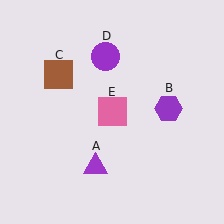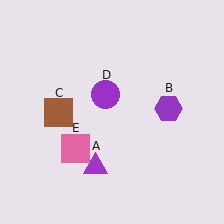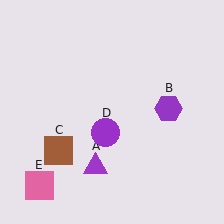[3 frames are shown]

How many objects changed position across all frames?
3 objects changed position: brown square (object C), purple circle (object D), pink square (object E).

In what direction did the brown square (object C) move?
The brown square (object C) moved down.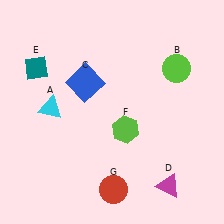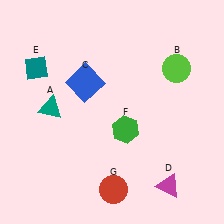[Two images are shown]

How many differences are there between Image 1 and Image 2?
There are 2 differences between the two images.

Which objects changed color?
A changed from cyan to teal. F changed from lime to green.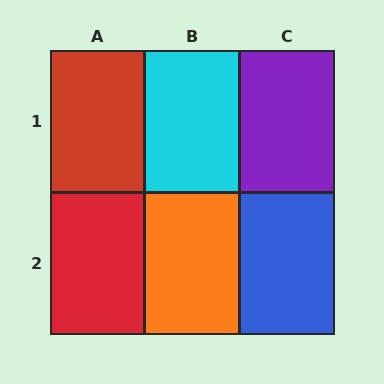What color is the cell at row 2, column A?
Red.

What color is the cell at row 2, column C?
Blue.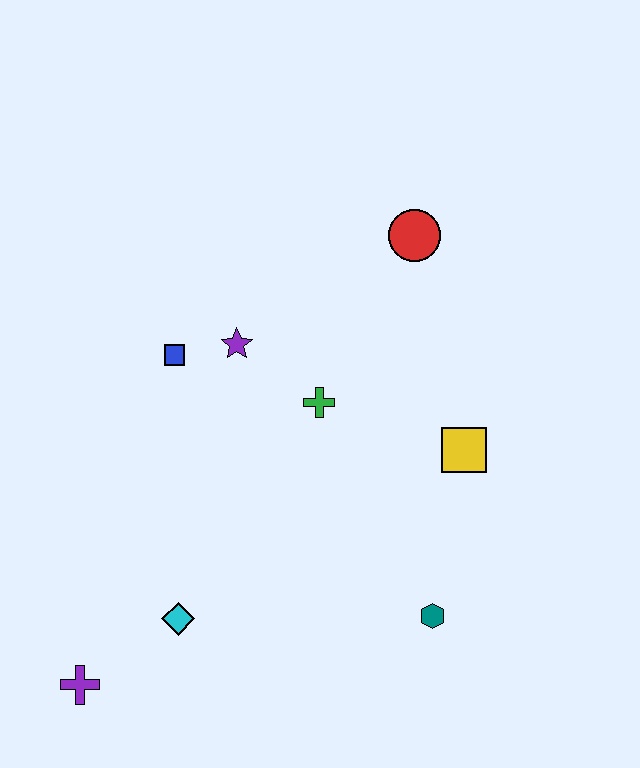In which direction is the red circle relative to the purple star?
The red circle is to the right of the purple star.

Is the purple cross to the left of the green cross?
Yes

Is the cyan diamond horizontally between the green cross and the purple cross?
Yes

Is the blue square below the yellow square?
No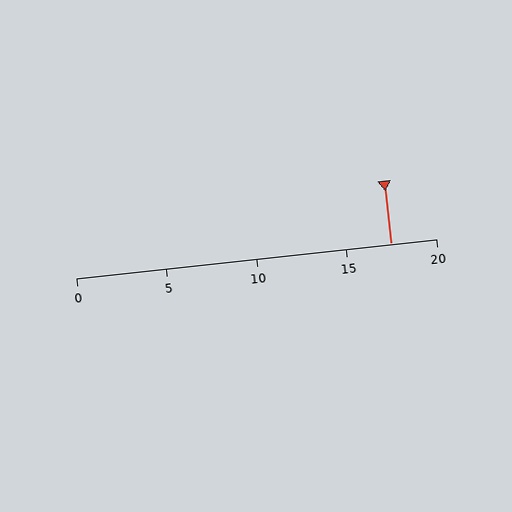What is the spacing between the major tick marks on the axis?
The major ticks are spaced 5 apart.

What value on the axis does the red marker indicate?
The marker indicates approximately 17.5.